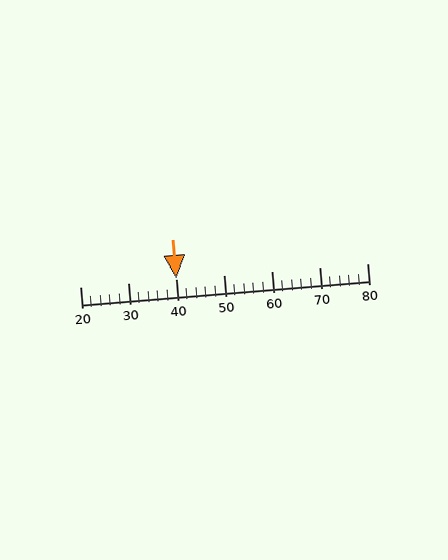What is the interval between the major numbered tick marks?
The major tick marks are spaced 10 units apart.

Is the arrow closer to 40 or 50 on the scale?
The arrow is closer to 40.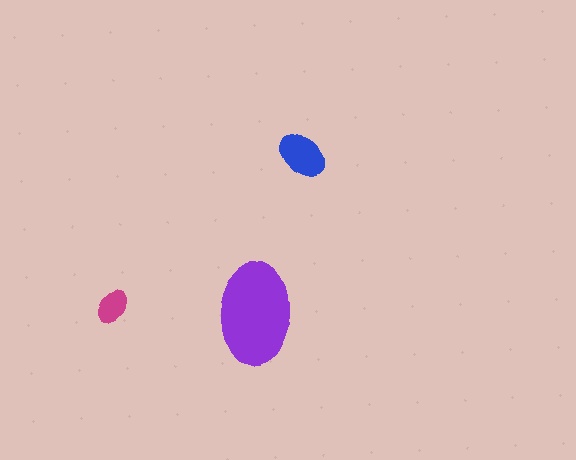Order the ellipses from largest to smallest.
the purple one, the blue one, the magenta one.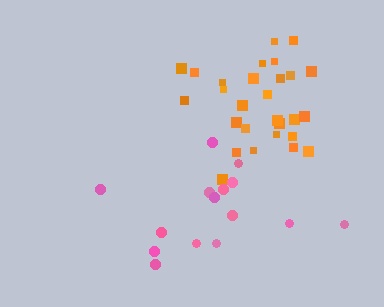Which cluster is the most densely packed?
Orange.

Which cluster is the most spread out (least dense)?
Pink.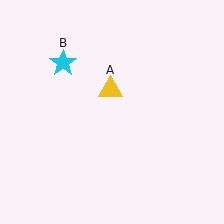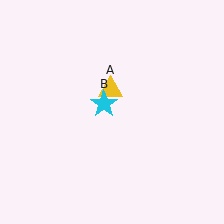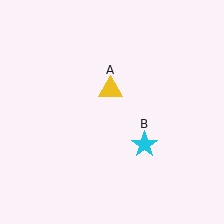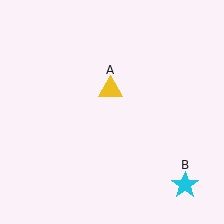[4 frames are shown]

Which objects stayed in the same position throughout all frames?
Yellow triangle (object A) remained stationary.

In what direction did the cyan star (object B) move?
The cyan star (object B) moved down and to the right.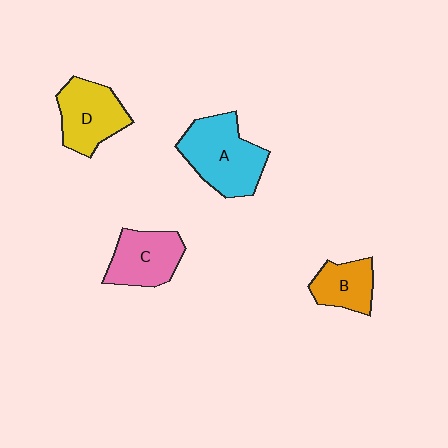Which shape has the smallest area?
Shape B (orange).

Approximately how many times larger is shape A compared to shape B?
Approximately 1.8 times.